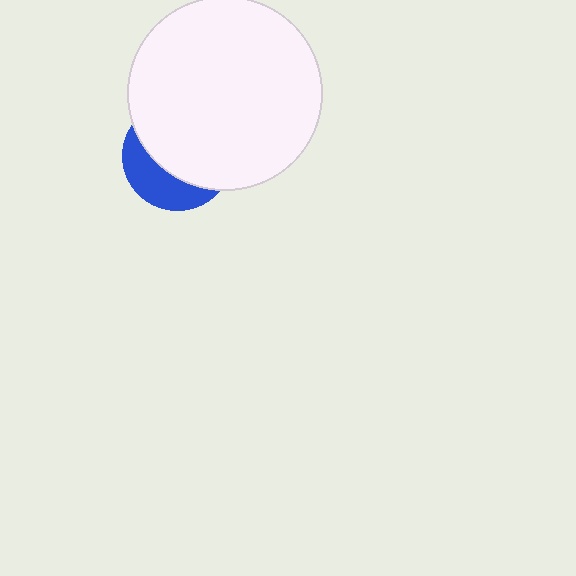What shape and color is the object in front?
The object in front is a white circle.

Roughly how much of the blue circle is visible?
A small part of it is visible (roughly 34%).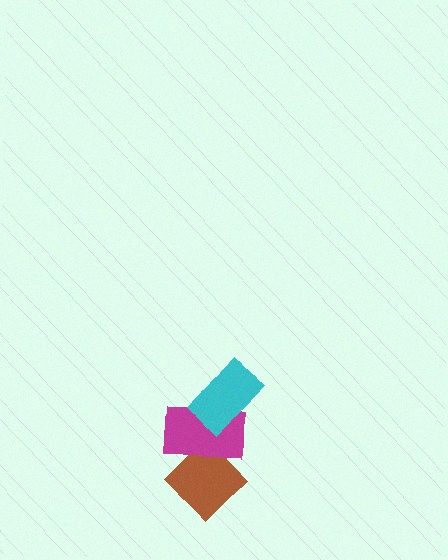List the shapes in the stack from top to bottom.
From top to bottom: the cyan rectangle, the magenta rectangle, the brown diamond.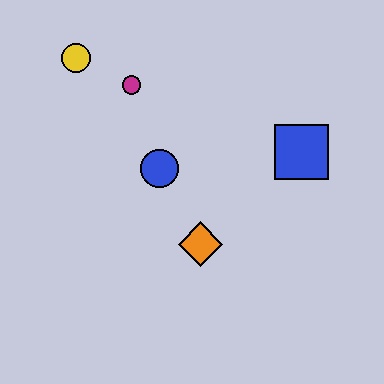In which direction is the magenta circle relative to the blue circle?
The magenta circle is above the blue circle.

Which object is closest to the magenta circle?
The yellow circle is closest to the magenta circle.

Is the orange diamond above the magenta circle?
No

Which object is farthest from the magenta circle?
The blue square is farthest from the magenta circle.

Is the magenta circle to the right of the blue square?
No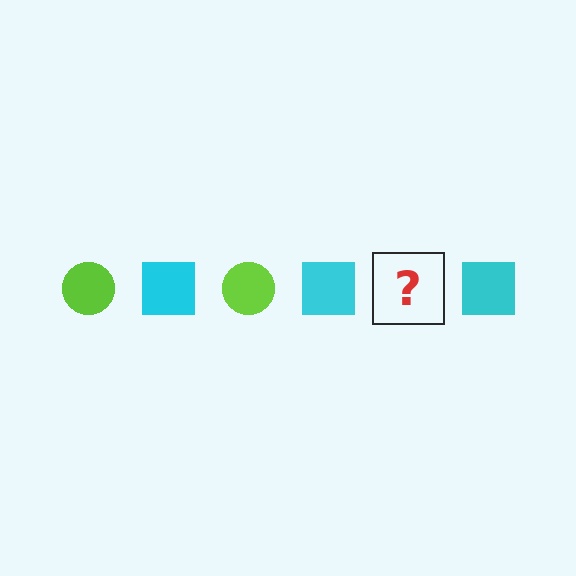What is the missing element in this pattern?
The missing element is a lime circle.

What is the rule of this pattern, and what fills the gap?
The rule is that the pattern alternates between lime circle and cyan square. The gap should be filled with a lime circle.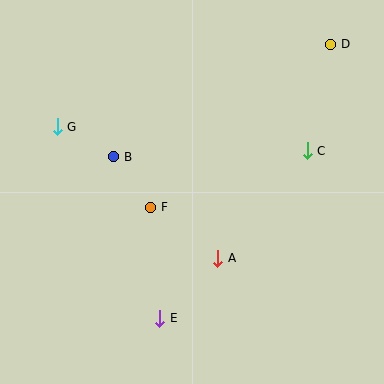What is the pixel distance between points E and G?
The distance between E and G is 217 pixels.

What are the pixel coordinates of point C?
Point C is at (307, 151).